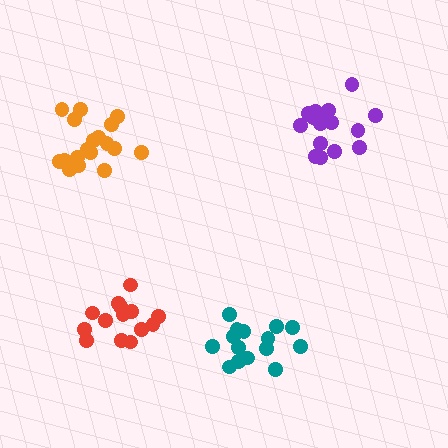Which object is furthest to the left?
The orange cluster is leftmost.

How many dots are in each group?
Group 1: 18 dots, Group 2: 15 dots, Group 3: 14 dots, Group 4: 17 dots (64 total).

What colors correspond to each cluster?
The clusters are colored: orange, teal, red, purple.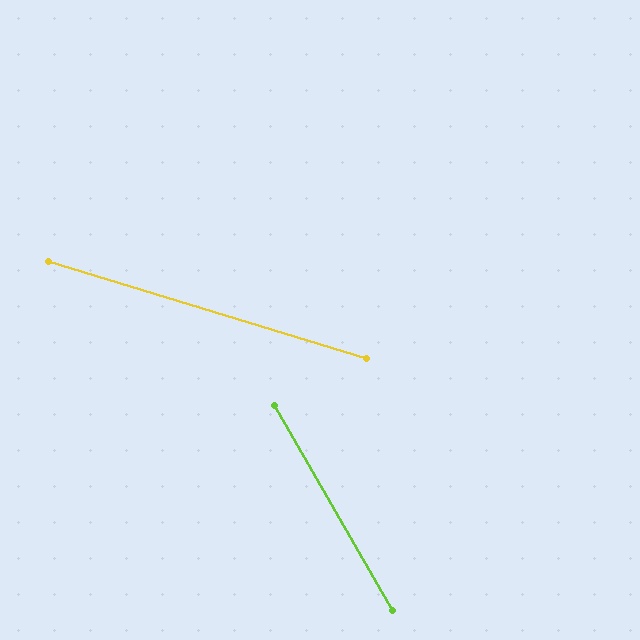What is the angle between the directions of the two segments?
Approximately 43 degrees.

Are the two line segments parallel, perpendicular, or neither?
Neither parallel nor perpendicular — they differ by about 43°.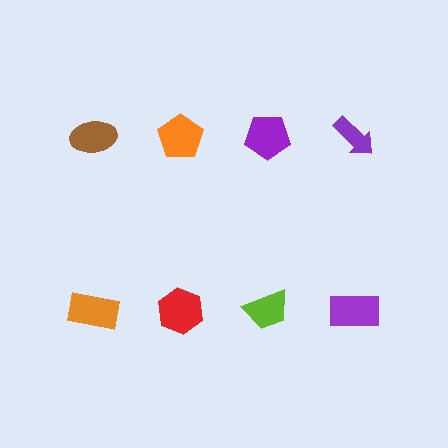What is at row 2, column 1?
An orange rectangle.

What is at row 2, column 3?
A lime trapezoid.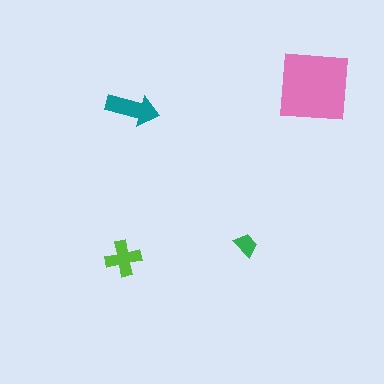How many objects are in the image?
There are 4 objects in the image.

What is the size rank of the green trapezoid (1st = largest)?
4th.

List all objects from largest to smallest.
The pink square, the teal arrow, the lime cross, the green trapezoid.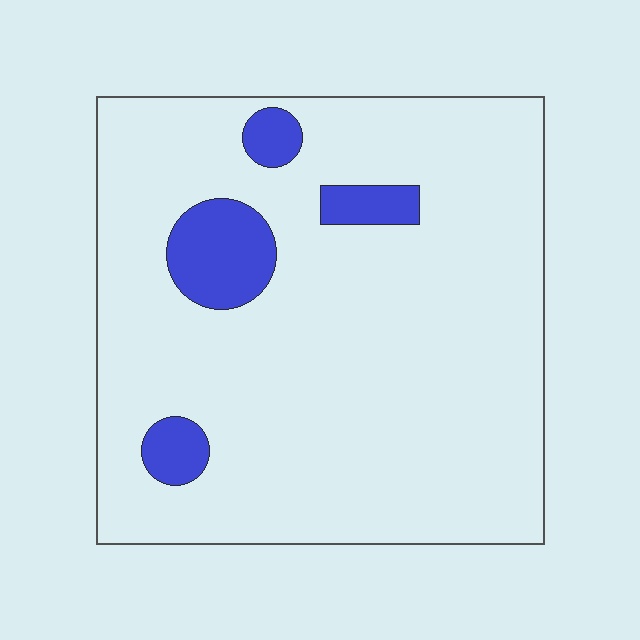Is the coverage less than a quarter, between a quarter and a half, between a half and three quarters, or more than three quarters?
Less than a quarter.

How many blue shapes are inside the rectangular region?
4.